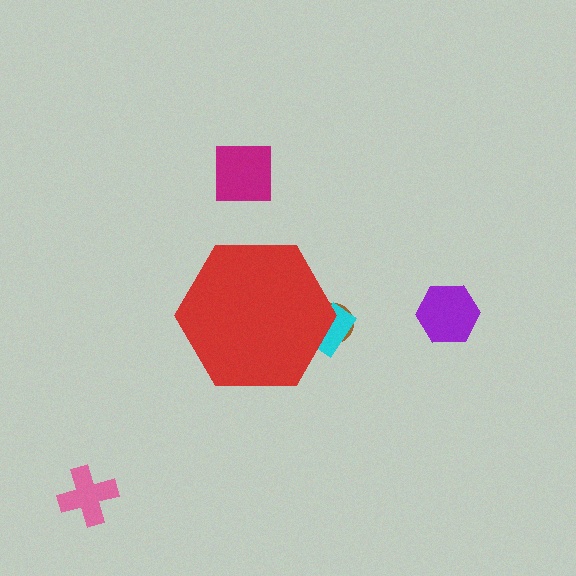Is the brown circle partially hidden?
Yes, the brown circle is partially hidden behind the red hexagon.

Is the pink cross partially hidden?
No, the pink cross is fully visible.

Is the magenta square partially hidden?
No, the magenta square is fully visible.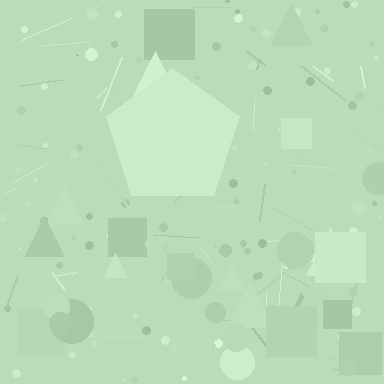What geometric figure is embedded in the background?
A pentagon is embedded in the background.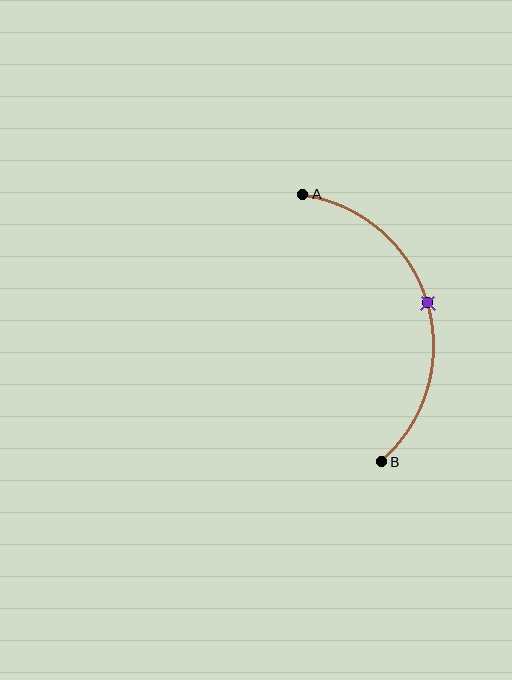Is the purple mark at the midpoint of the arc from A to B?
Yes. The purple mark lies on the arc at equal arc-length from both A and B — it is the arc midpoint.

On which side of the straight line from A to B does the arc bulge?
The arc bulges to the right of the straight line connecting A and B.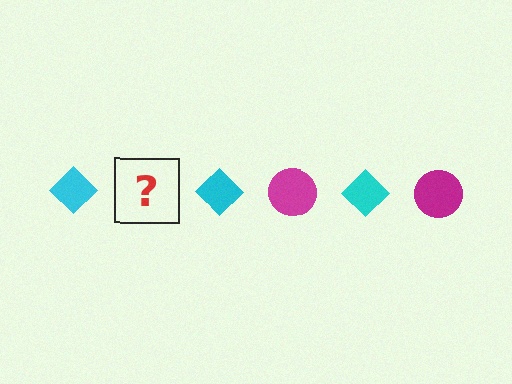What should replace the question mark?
The question mark should be replaced with a magenta circle.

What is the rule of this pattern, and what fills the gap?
The rule is that the pattern alternates between cyan diamond and magenta circle. The gap should be filled with a magenta circle.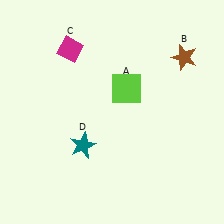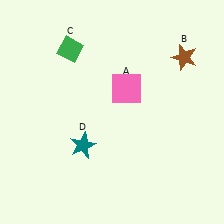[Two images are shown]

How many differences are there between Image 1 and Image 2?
There are 2 differences between the two images.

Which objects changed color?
A changed from lime to pink. C changed from magenta to green.